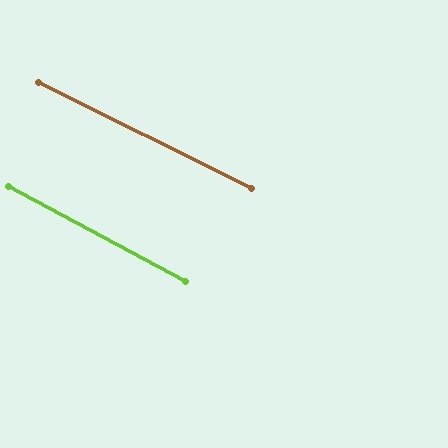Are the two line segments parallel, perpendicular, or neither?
Parallel — their directions differ by only 1.7°.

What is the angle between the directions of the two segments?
Approximately 2 degrees.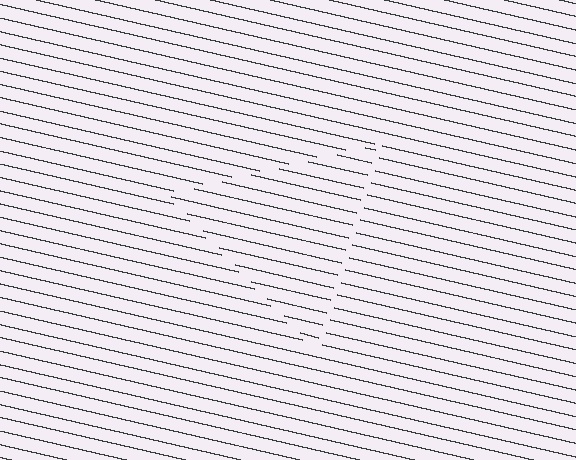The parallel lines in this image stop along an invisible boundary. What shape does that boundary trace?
An illusory triangle. The interior of the shape contains the same grating, shifted by half a period — the contour is defined by the phase discontinuity where line-ends from the inner and outer gratings abut.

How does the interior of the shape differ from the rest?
The interior of the shape contains the same grating, shifted by half a period — the contour is defined by the phase discontinuity where line-ends from the inner and outer gratings abut.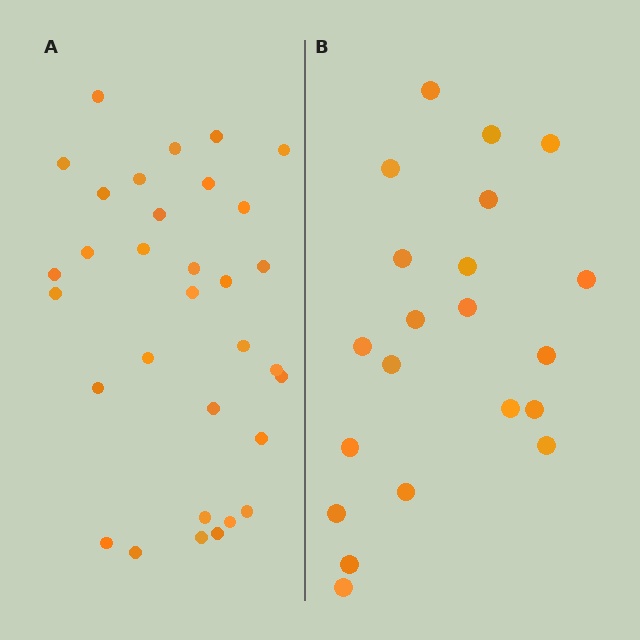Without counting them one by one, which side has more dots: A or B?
Region A (the left region) has more dots.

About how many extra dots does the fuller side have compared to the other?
Region A has roughly 12 or so more dots than region B.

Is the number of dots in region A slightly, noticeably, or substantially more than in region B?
Region A has substantially more. The ratio is roughly 1.5 to 1.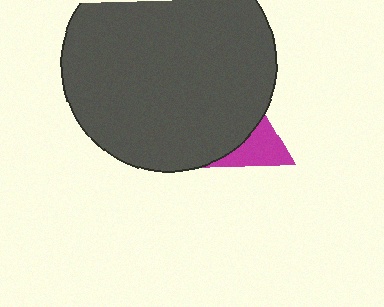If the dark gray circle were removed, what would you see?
You would see the complete magenta triangle.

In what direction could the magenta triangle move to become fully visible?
The magenta triangle could move toward the lower-right. That would shift it out from behind the dark gray circle entirely.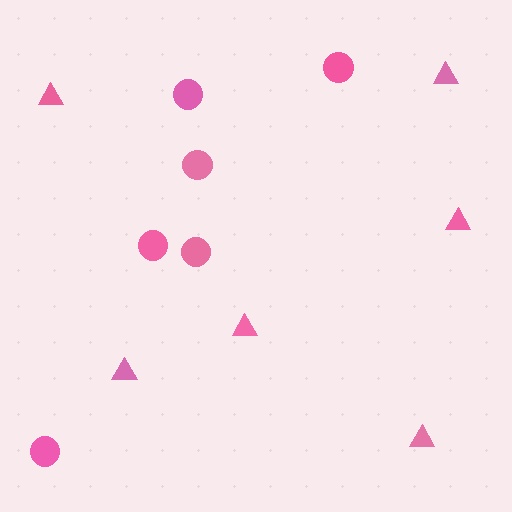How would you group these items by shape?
There are 2 groups: one group of triangles (6) and one group of circles (6).